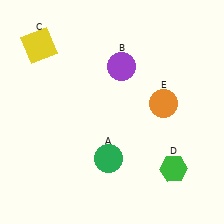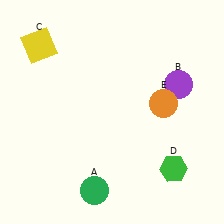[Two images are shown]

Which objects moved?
The objects that moved are: the green circle (A), the purple circle (B).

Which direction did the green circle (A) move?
The green circle (A) moved down.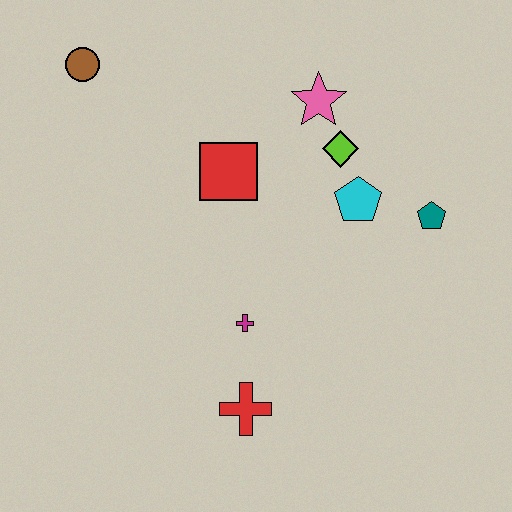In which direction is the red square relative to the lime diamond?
The red square is to the left of the lime diamond.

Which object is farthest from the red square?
The red cross is farthest from the red square.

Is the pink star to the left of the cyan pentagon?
Yes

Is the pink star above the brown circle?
No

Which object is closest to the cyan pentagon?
The lime diamond is closest to the cyan pentagon.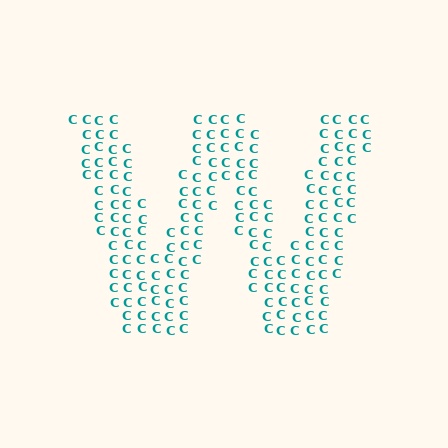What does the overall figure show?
The overall figure shows the letter W.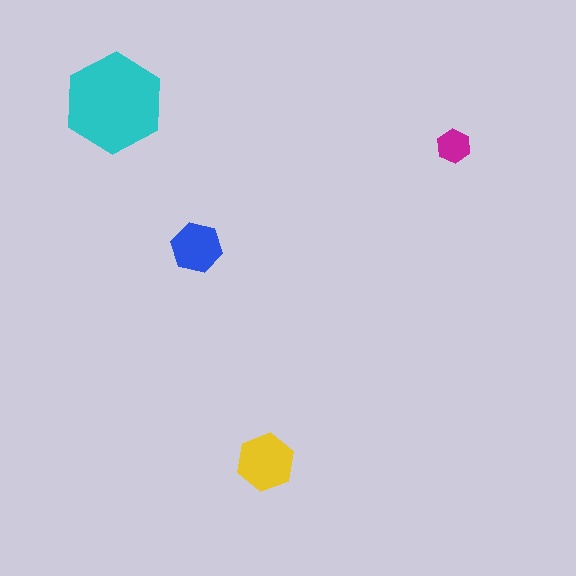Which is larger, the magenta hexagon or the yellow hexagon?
The yellow one.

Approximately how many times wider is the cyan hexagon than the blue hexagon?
About 2 times wider.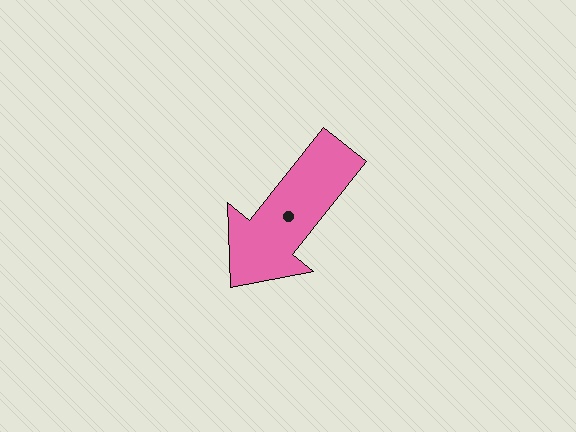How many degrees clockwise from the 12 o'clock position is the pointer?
Approximately 219 degrees.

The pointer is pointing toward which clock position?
Roughly 7 o'clock.